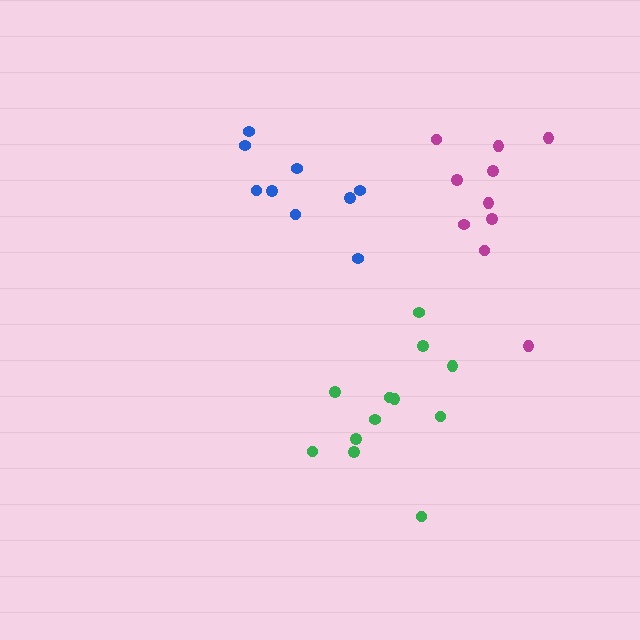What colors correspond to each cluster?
The clusters are colored: green, blue, magenta.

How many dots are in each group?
Group 1: 12 dots, Group 2: 9 dots, Group 3: 10 dots (31 total).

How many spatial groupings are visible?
There are 3 spatial groupings.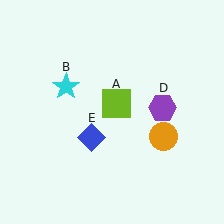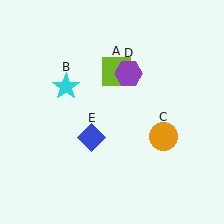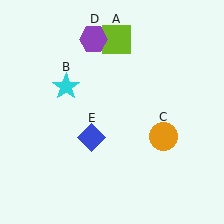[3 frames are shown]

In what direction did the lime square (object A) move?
The lime square (object A) moved up.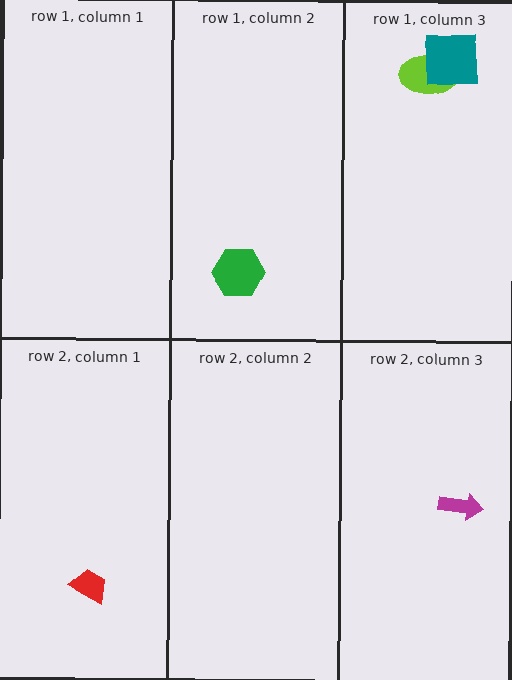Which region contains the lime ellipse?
The row 1, column 3 region.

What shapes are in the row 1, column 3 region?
The lime ellipse, the teal square.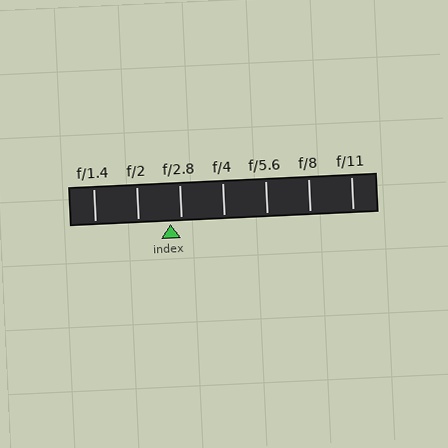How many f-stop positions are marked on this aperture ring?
There are 7 f-stop positions marked.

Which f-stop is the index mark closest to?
The index mark is closest to f/2.8.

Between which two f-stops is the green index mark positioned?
The index mark is between f/2 and f/2.8.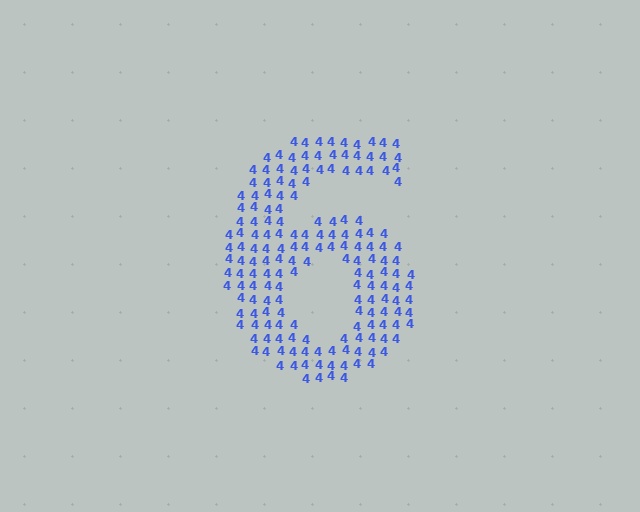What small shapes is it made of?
It is made of small digit 4's.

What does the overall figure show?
The overall figure shows the digit 6.